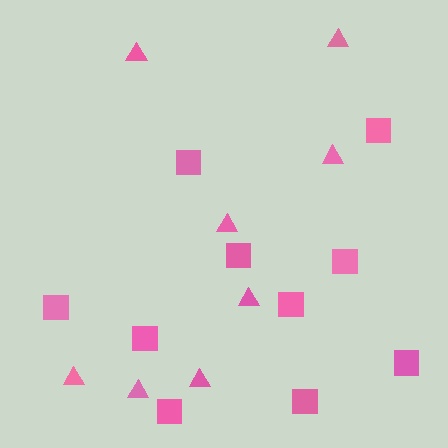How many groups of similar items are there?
There are 2 groups: one group of triangles (8) and one group of squares (10).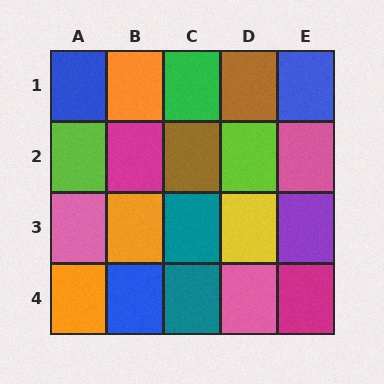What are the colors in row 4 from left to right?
Orange, blue, teal, pink, magenta.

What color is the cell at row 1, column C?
Green.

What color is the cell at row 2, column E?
Pink.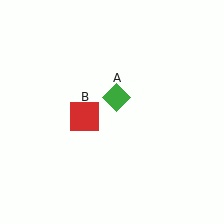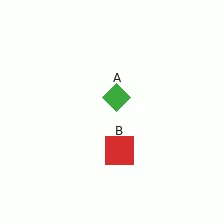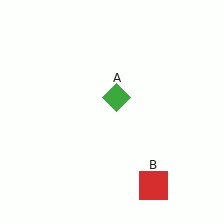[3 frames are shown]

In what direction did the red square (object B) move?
The red square (object B) moved down and to the right.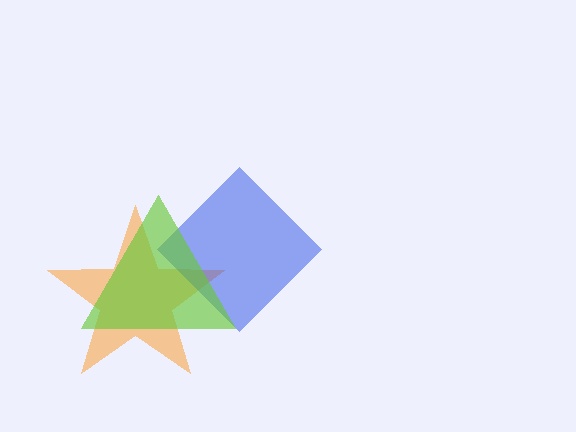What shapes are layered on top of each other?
The layered shapes are: an orange star, a blue diamond, a lime triangle.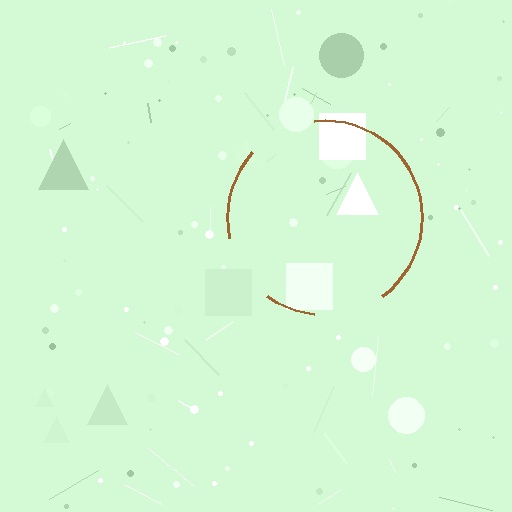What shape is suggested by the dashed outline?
The dashed outline suggests a circle.